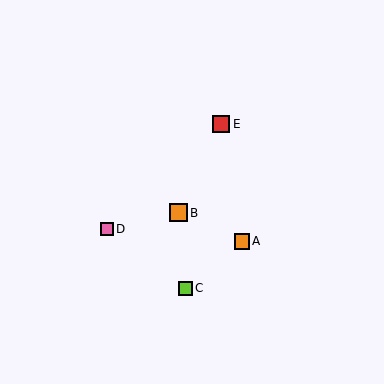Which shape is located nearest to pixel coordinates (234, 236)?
The orange square (labeled A) at (242, 241) is nearest to that location.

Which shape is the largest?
The orange square (labeled B) is the largest.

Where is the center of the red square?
The center of the red square is at (221, 124).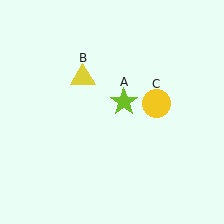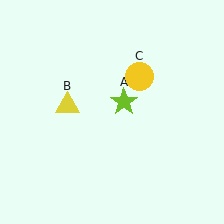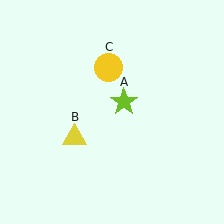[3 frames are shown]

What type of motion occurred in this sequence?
The yellow triangle (object B), yellow circle (object C) rotated counterclockwise around the center of the scene.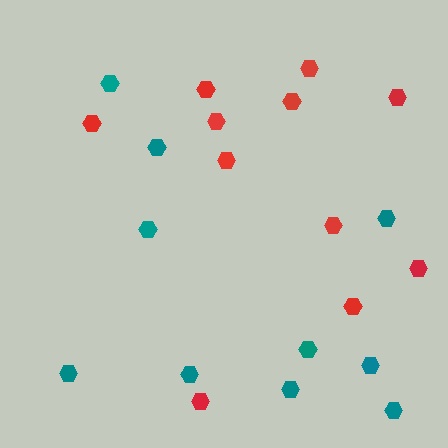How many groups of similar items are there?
There are 2 groups: one group of teal hexagons (10) and one group of red hexagons (11).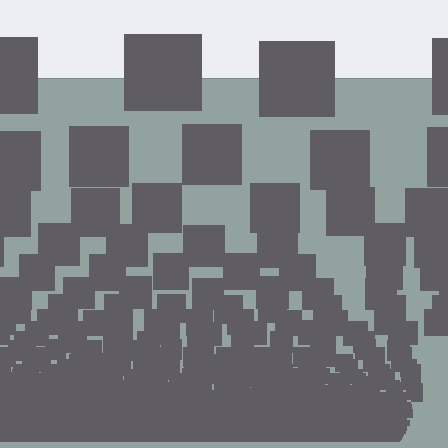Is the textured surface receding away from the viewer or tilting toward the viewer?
The surface appears to tilt toward the viewer. Texture elements get larger and sparser toward the top.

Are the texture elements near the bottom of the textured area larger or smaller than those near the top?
Smaller. The gradient is inverted — elements near the bottom are smaller and denser.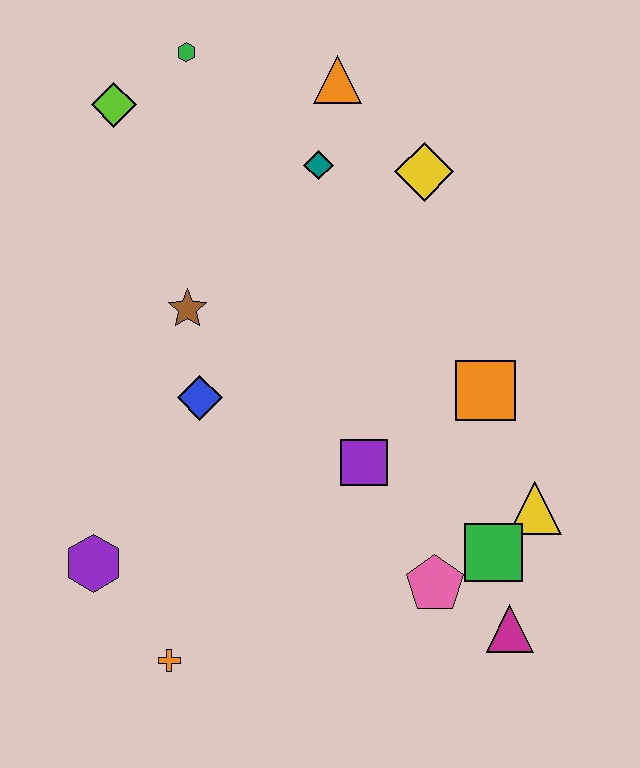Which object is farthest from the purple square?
The green hexagon is farthest from the purple square.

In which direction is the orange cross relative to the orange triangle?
The orange cross is below the orange triangle.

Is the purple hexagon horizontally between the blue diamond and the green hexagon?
No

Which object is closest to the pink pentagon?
The green square is closest to the pink pentagon.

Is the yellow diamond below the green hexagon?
Yes